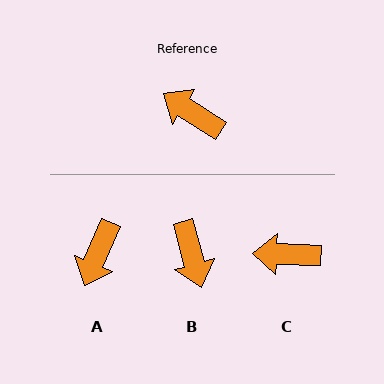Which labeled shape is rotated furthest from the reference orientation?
B, about 138 degrees away.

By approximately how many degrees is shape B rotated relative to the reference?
Approximately 138 degrees counter-clockwise.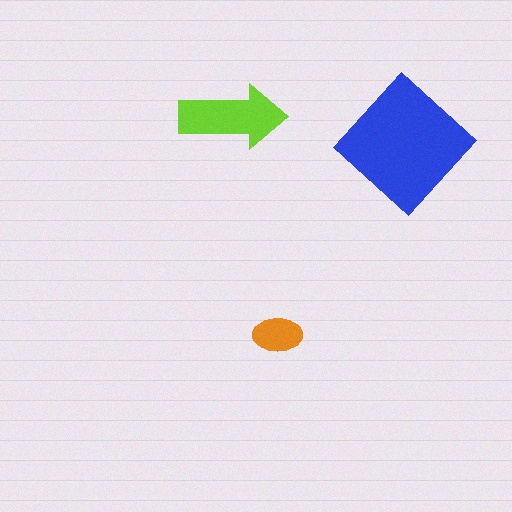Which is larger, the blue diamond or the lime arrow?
The blue diamond.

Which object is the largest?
The blue diamond.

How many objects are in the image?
There are 3 objects in the image.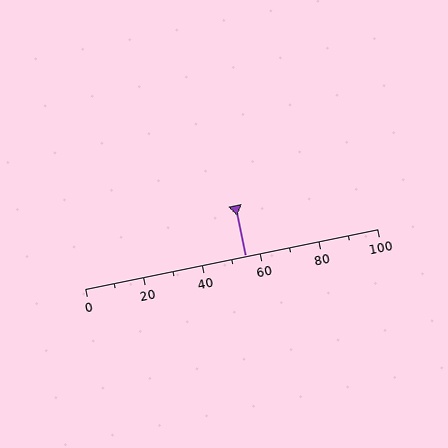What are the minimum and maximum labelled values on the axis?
The axis runs from 0 to 100.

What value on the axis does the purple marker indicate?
The marker indicates approximately 55.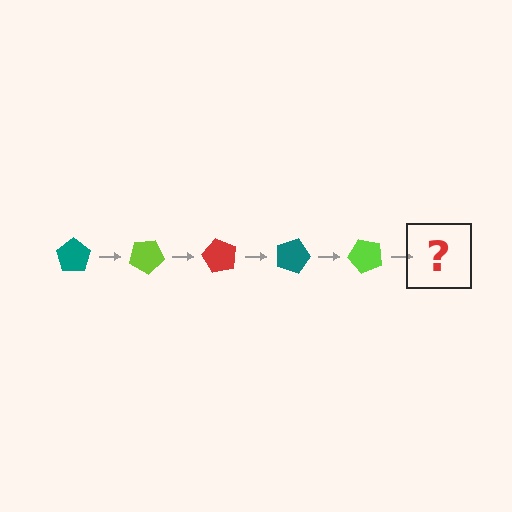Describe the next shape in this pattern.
It should be a red pentagon, rotated 150 degrees from the start.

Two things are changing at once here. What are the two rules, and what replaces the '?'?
The two rules are that it rotates 30 degrees each step and the color cycles through teal, lime, and red. The '?' should be a red pentagon, rotated 150 degrees from the start.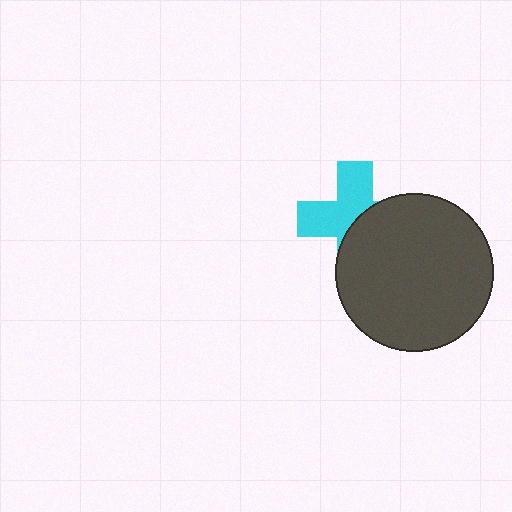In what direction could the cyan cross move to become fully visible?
The cyan cross could move toward the upper-left. That would shift it out from behind the dark gray circle entirely.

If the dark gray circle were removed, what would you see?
You would see the complete cyan cross.